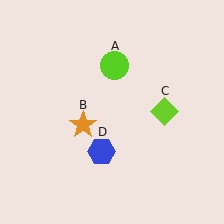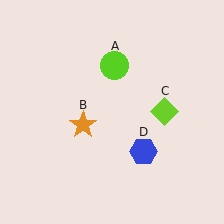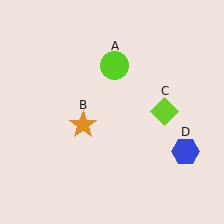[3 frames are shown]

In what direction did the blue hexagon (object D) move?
The blue hexagon (object D) moved right.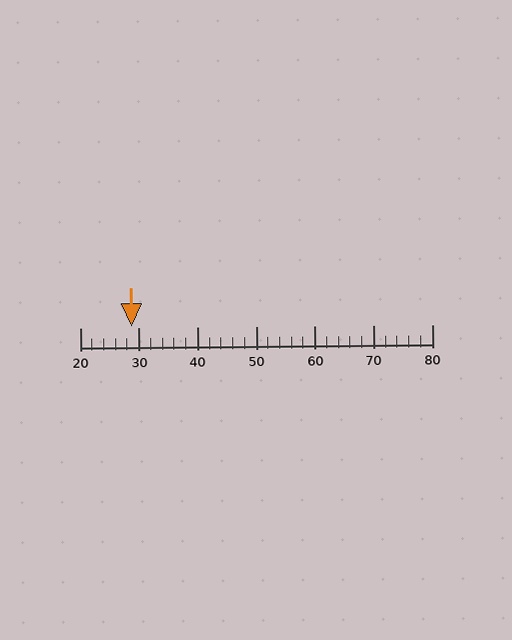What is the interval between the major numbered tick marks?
The major tick marks are spaced 10 units apart.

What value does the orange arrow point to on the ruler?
The orange arrow points to approximately 29.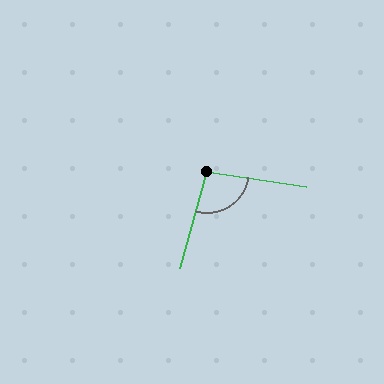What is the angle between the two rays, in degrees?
Approximately 97 degrees.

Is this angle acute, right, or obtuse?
It is obtuse.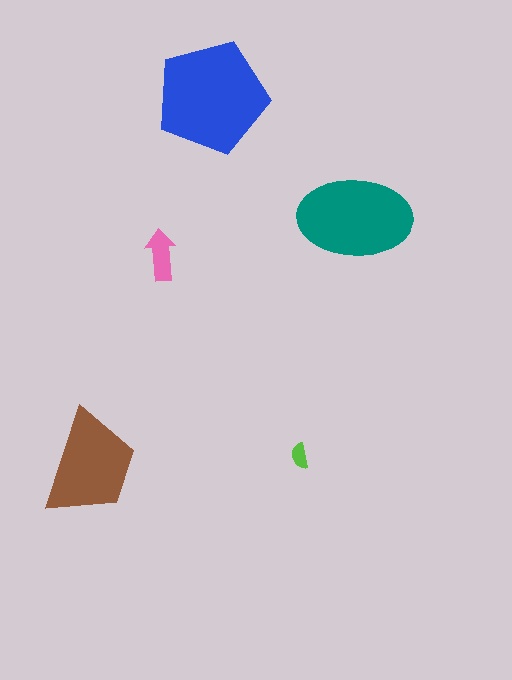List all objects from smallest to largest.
The lime semicircle, the pink arrow, the brown trapezoid, the teal ellipse, the blue pentagon.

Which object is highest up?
The blue pentagon is topmost.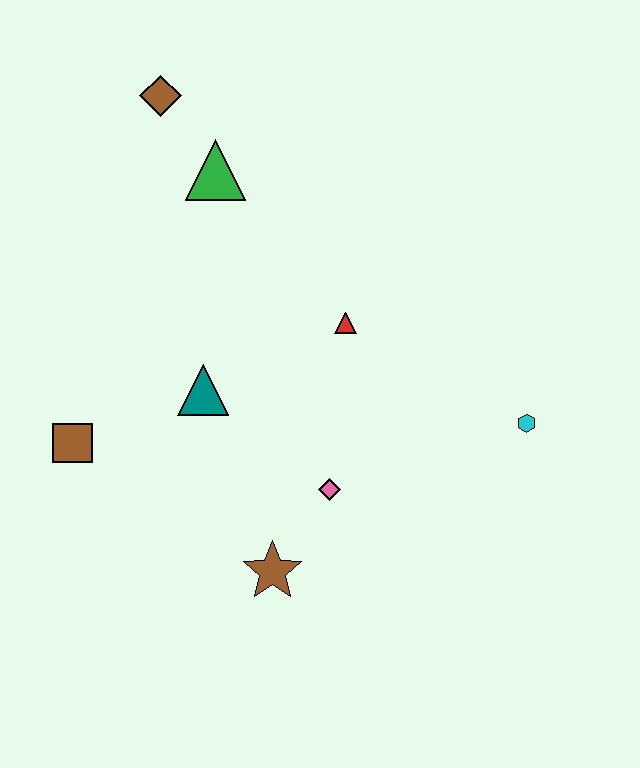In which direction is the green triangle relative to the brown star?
The green triangle is above the brown star.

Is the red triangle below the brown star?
No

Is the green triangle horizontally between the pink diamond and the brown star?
No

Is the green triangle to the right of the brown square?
Yes